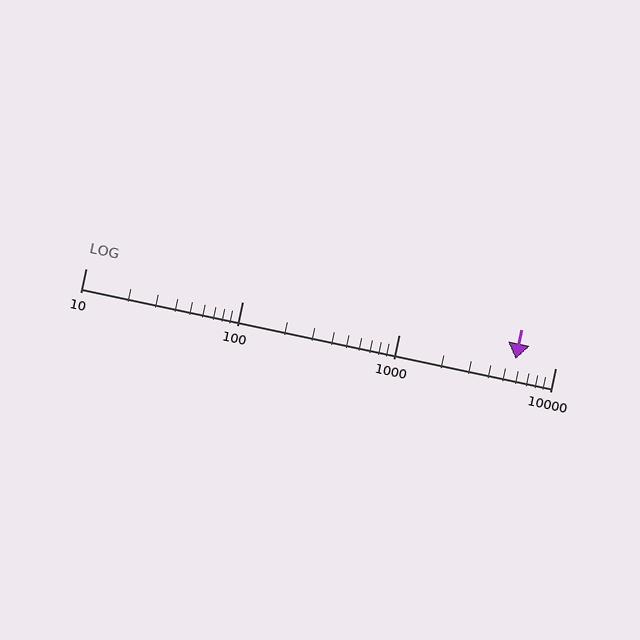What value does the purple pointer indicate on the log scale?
The pointer indicates approximately 5600.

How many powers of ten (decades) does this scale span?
The scale spans 3 decades, from 10 to 10000.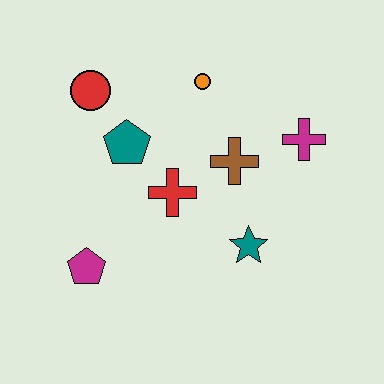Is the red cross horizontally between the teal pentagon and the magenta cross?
Yes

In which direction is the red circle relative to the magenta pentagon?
The red circle is above the magenta pentagon.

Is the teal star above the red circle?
No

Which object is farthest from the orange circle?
The magenta pentagon is farthest from the orange circle.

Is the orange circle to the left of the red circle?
No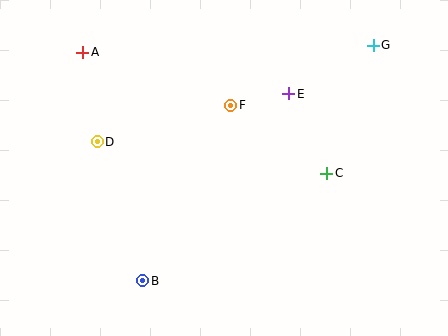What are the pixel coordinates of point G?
Point G is at (373, 45).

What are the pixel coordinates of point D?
Point D is at (97, 142).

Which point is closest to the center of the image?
Point F at (231, 105) is closest to the center.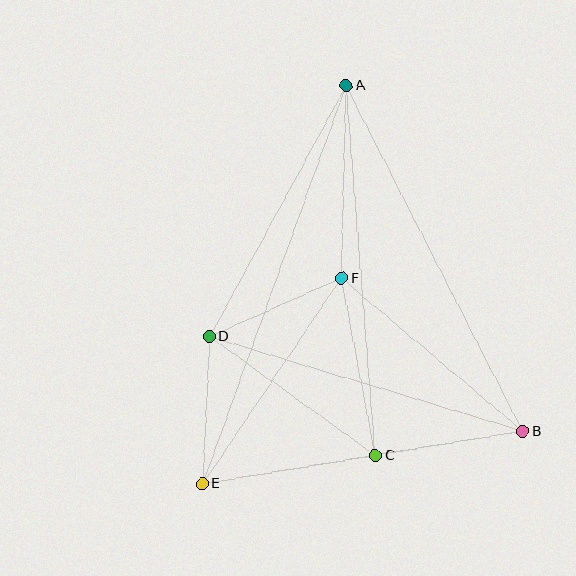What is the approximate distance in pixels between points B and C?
The distance between B and C is approximately 149 pixels.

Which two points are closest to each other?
Points D and F are closest to each other.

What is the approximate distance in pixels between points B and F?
The distance between B and F is approximately 237 pixels.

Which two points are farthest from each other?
Points A and E are farthest from each other.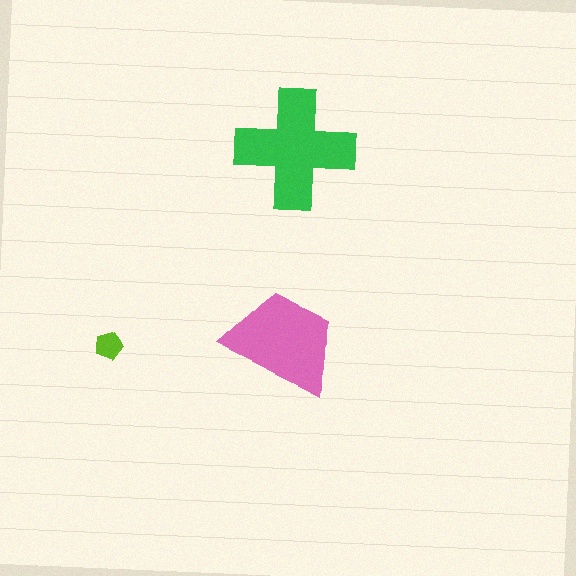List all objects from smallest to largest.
The lime pentagon, the pink trapezoid, the green cross.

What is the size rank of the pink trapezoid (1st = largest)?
2nd.